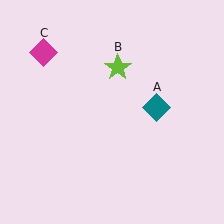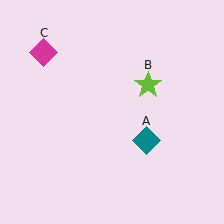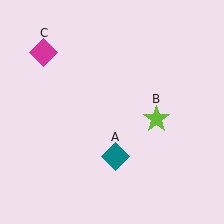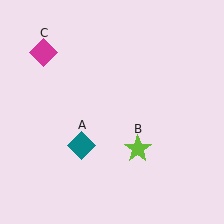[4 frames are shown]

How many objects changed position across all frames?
2 objects changed position: teal diamond (object A), lime star (object B).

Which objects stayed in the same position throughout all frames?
Magenta diamond (object C) remained stationary.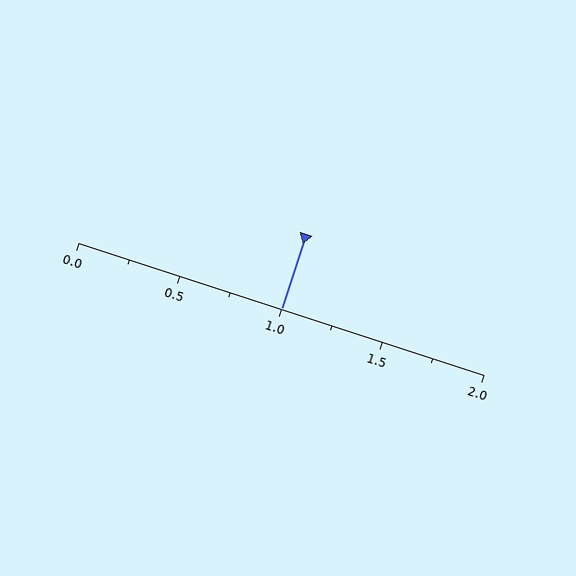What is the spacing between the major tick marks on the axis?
The major ticks are spaced 0.5 apart.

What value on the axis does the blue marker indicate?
The marker indicates approximately 1.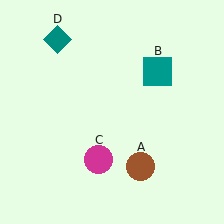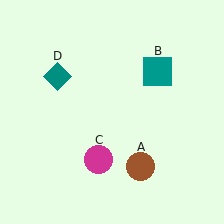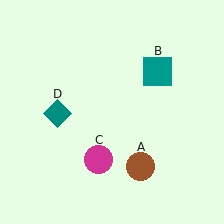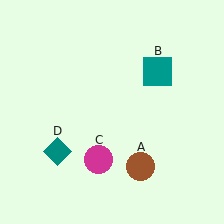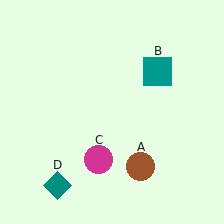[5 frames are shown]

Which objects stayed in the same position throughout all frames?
Brown circle (object A) and teal square (object B) and magenta circle (object C) remained stationary.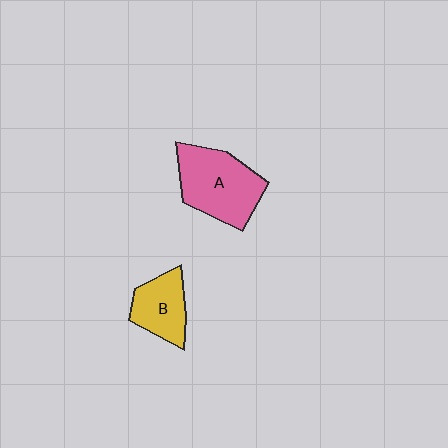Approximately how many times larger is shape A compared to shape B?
Approximately 1.6 times.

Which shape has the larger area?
Shape A (pink).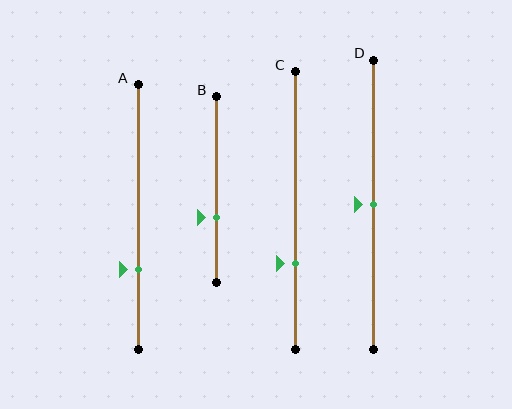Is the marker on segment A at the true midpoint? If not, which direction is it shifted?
No, the marker on segment A is shifted downward by about 20% of the segment length.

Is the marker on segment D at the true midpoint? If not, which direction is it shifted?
Yes, the marker on segment D is at the true midpoint.